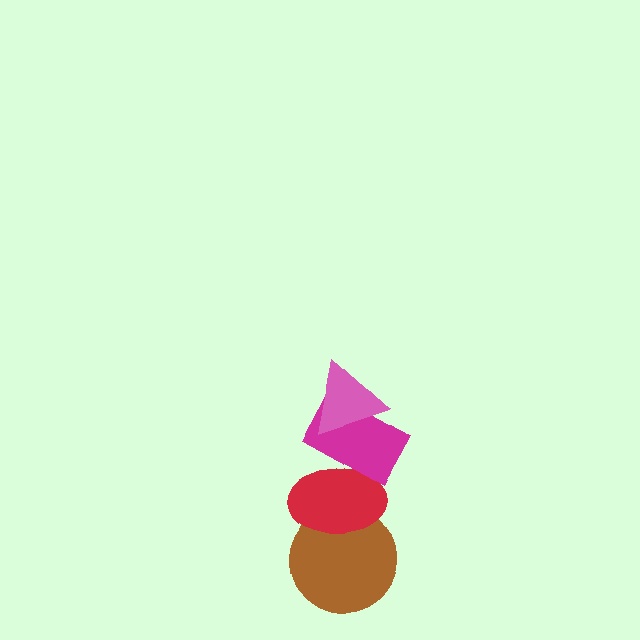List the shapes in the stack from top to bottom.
From top to bottom: the pink triangle, the magenta rectangle, the red ellipse, the brown circle.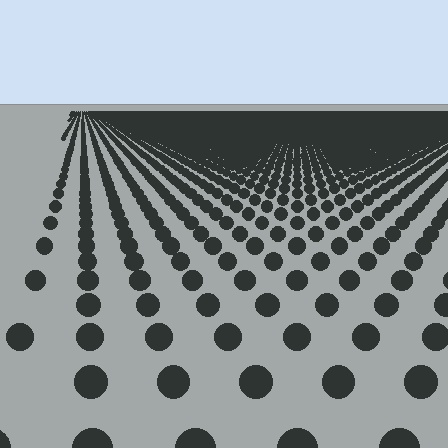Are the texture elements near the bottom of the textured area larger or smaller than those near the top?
Larger. Near the bottom, elements are closer to the viewer and appear at a bigger on-screen size.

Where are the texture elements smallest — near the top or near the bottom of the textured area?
Near the top.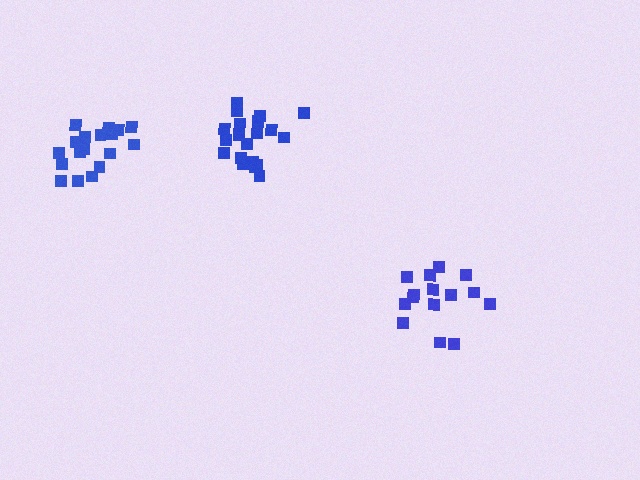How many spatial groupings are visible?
There are 3 spatial groupings.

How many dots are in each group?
Group 1: 19 dots, Group 2: 15 dots, Group 3: 20 dots (54 total).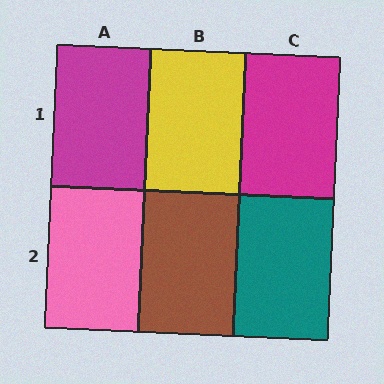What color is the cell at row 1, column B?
Yellow.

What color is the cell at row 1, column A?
Magenta.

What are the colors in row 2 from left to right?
Pink, brown, teal.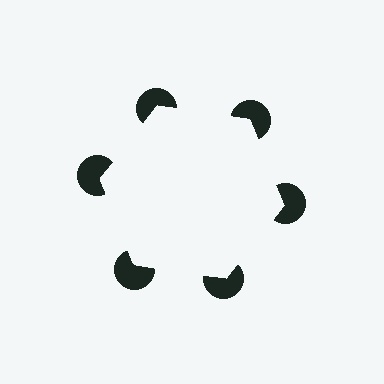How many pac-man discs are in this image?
There are 6 — one at each vertex of the illusory hexagon.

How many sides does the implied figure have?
6 sides.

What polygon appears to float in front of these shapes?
An illusory hexagon — its edges are inferred from the aligned wedge cuts in the pac-man discs, not physically drawn.